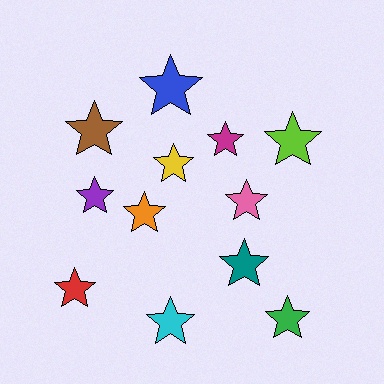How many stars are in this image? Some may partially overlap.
There are 12 stars.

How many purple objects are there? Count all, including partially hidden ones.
There is 1 purple object.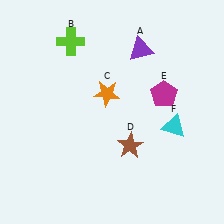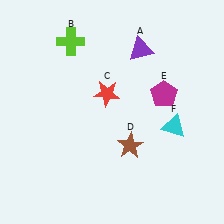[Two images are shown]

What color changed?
The star (C) changed from orange in Image 1 to red in Image 2.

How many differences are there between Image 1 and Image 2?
There is 1 difference between the two images.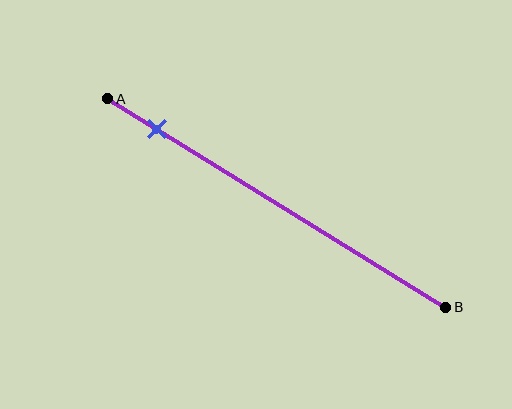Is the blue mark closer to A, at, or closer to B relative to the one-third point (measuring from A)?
The blue mark is closer to point A than the one-third point of segment AB.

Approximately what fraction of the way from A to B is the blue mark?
The blue mark is approximately 15% of the way from A to B.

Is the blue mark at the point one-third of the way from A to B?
No, the mark is at about 15% from A, not at the 33% one-third point.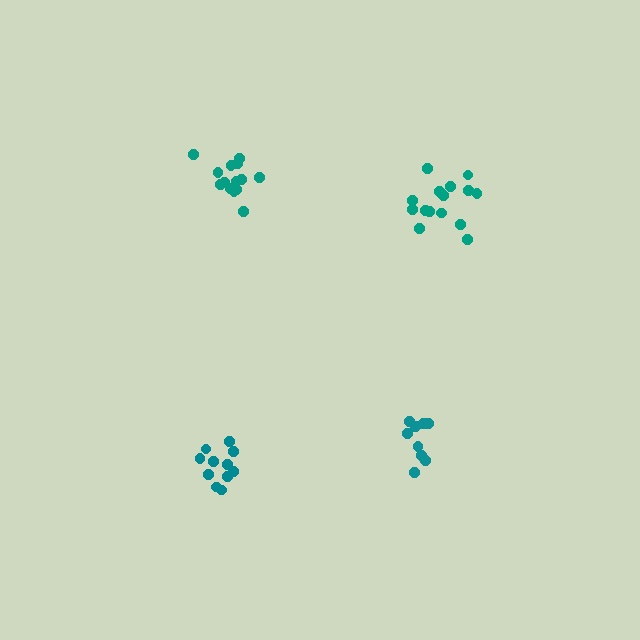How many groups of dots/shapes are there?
There are 4 groups.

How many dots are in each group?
Group 1: 9 dots, Group 2: 15 dots, Group 3: 11 dots, Group 4: 14 dots (49 total).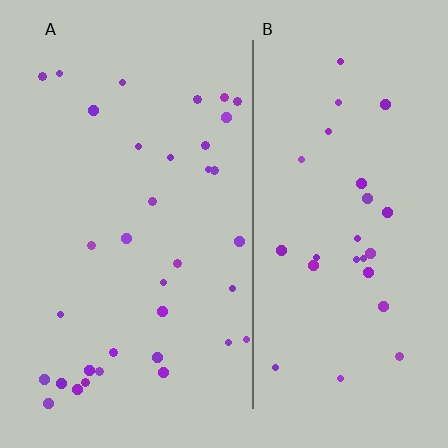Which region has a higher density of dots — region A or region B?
A (the left).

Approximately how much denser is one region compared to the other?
Approximately 1.2× — region A over region B.